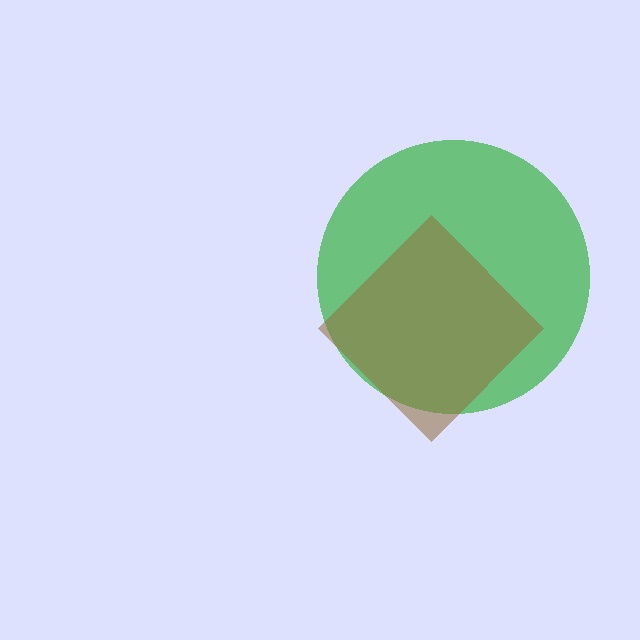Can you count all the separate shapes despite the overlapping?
Yes, there are 2 separate shapes.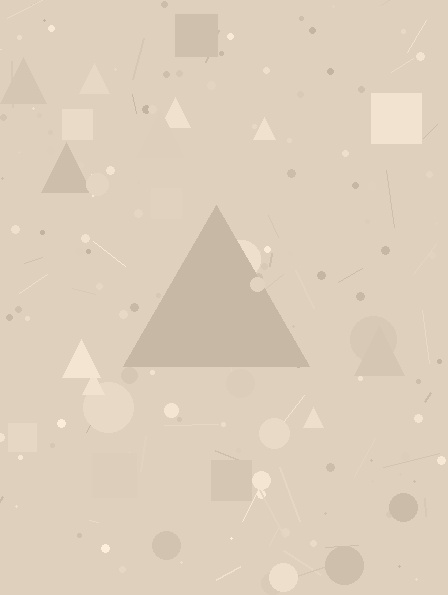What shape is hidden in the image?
A triangle is hidden in the image.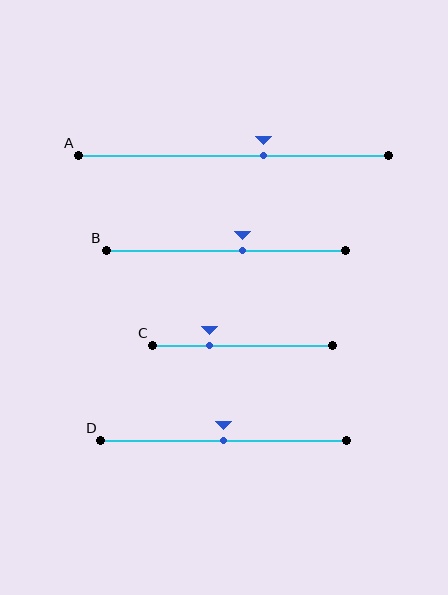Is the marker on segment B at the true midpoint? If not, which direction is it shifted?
No, the marker on segment B is shifted to the right by about 7% of the segment length.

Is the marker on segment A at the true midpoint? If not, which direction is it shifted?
No, the marker on segment A is shifted to the right by about 10% of the segment length.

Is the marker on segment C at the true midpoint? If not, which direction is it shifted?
No, the marker on segment C is shifted to the left by about 19% of the segment length.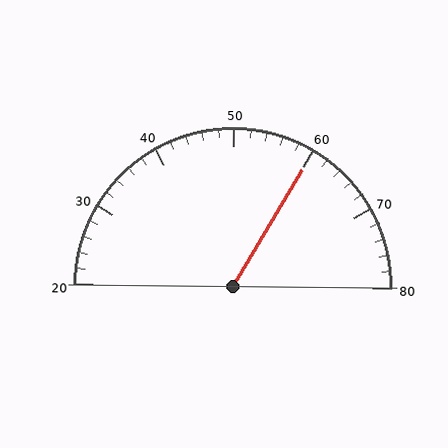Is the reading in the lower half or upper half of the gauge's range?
The reading is in the upper half of the range (20 to 80).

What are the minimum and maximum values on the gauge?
The gauge ranges from 20 to 80.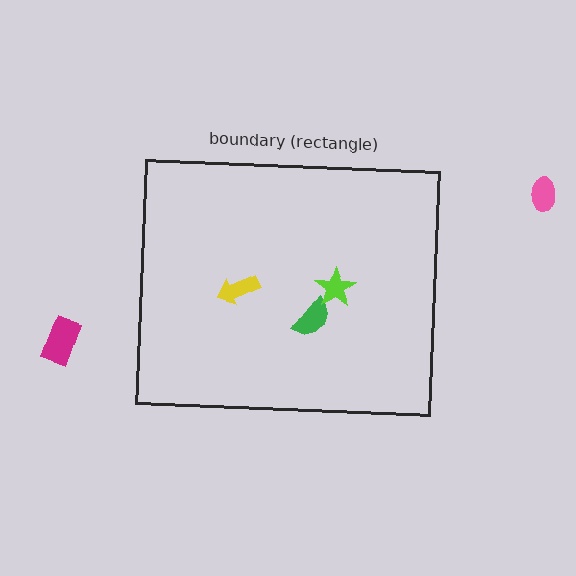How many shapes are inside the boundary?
3 inside, 2 outside.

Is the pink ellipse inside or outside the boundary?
Outside.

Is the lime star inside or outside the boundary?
Inside.